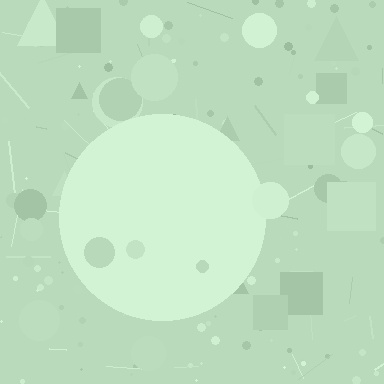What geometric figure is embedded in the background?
A circle is embedded in the background.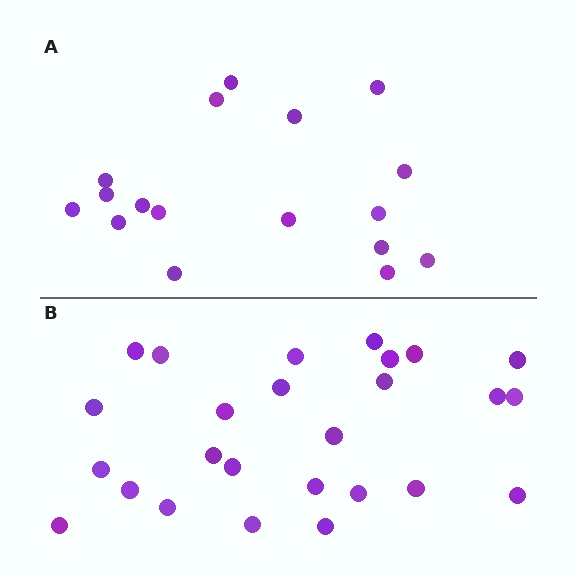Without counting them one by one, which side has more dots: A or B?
Region B (the bottom region) has more dots.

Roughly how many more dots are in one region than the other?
Region B has roughly 8 or so more dots than region A.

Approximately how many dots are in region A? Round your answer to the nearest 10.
About 20 dots. (The exact count is 17, which rounds to 20.)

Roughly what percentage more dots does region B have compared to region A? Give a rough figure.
About 55% more.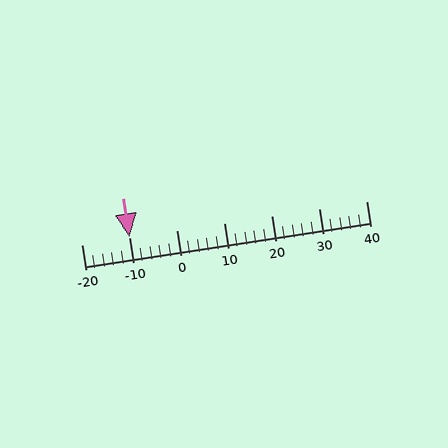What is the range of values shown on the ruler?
The ruler shows values from -20 to 40.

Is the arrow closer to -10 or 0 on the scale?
The arrow is closer to -10.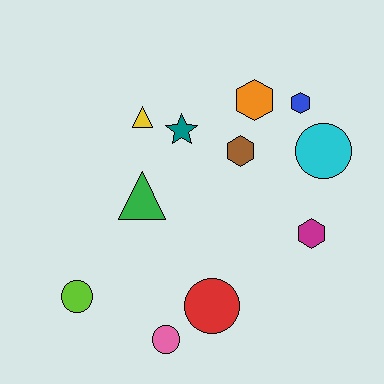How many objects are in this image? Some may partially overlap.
There are 11 objects.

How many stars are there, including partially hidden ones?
There is 1 star.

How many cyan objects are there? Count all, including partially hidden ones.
There is 1 cyan object.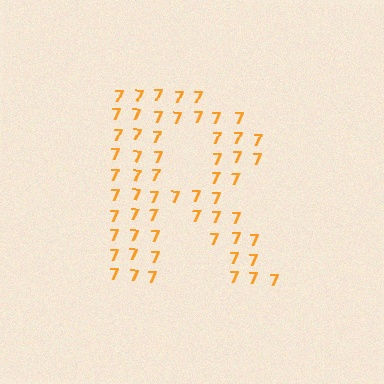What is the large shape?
The large shape is the letter R.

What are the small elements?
The small elements are digit 7's.